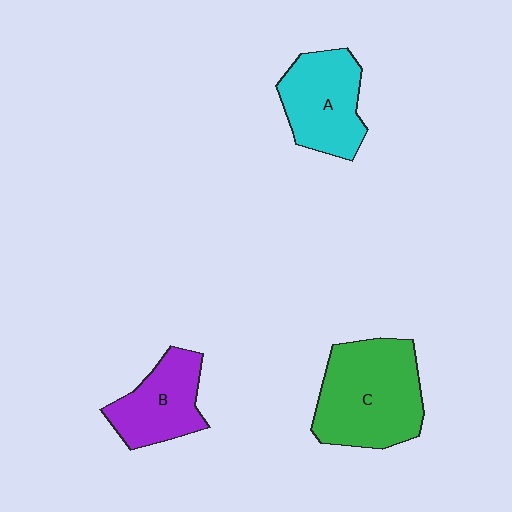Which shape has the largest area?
Shape C (green).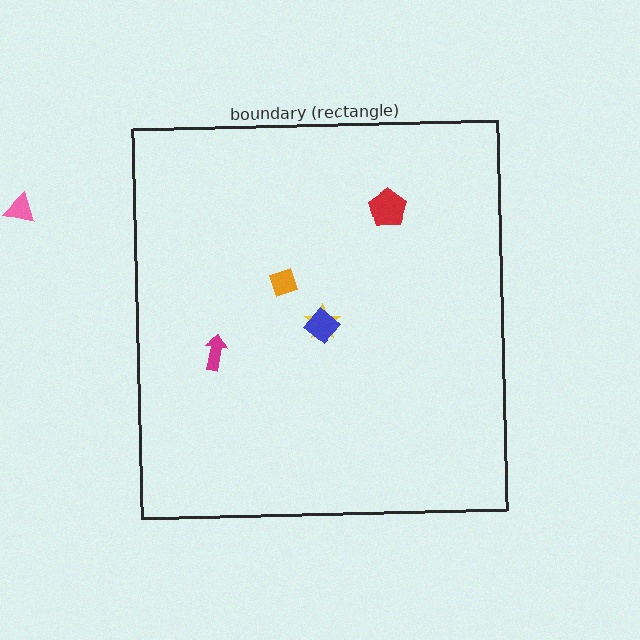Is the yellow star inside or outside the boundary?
Inside.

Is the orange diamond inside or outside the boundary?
Inside.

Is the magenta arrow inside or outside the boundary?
Inside.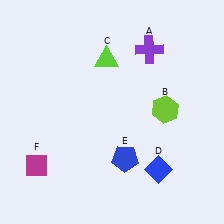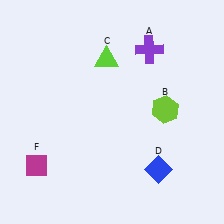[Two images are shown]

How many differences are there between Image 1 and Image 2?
There is 1 difference between the two images.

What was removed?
The blue pentagon (E) was removed in Image 2.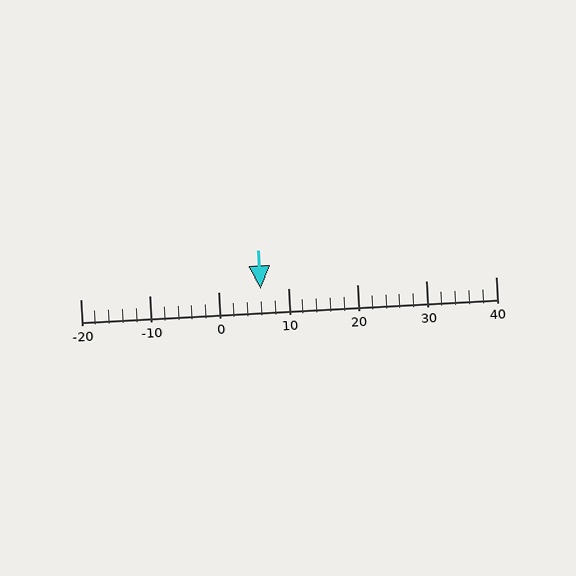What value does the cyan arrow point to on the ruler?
The cyan arrow points to approximately 6.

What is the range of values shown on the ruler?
The ruler shows values from -20 to 40.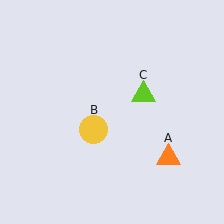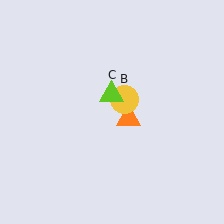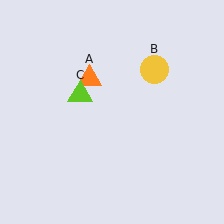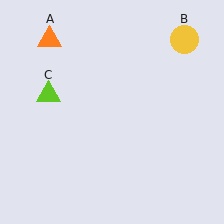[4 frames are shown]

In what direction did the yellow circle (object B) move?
The yellow circle (object B) moved up and to the right.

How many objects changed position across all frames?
3 objects changed position: orange triangle (object A), yellow circle (object B), lime triangle (object C).